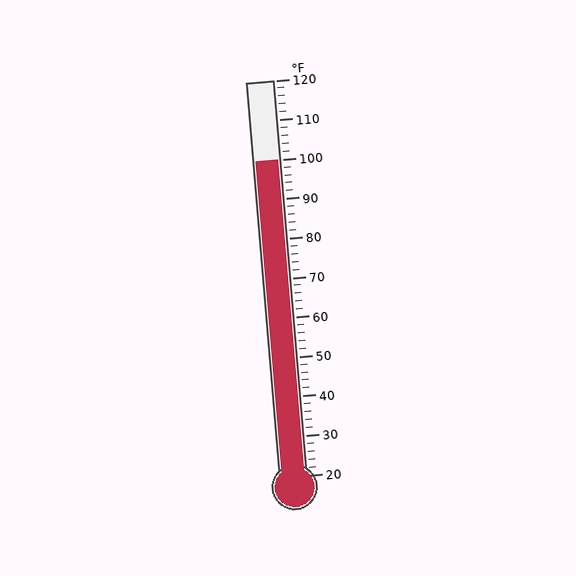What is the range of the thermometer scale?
The thermometer scale ranges from 20°F to 120°F.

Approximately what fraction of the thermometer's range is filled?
The thermometer is filled to approximately 80% of its range.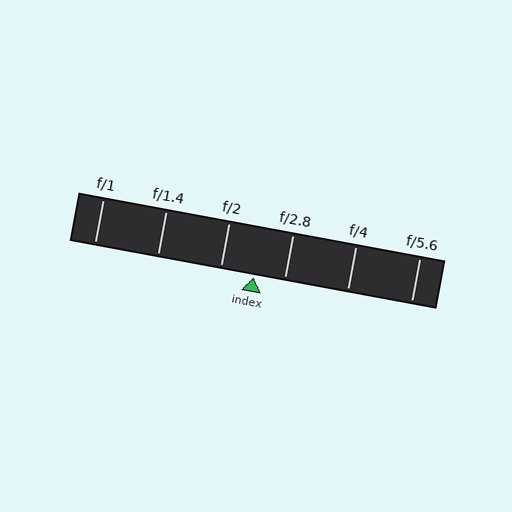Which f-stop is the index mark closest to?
The index mark is closest to f/2.8.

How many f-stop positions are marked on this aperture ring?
There are 6 f-stop positions marked.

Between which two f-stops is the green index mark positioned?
The index mark is between f/2 and f/2.8.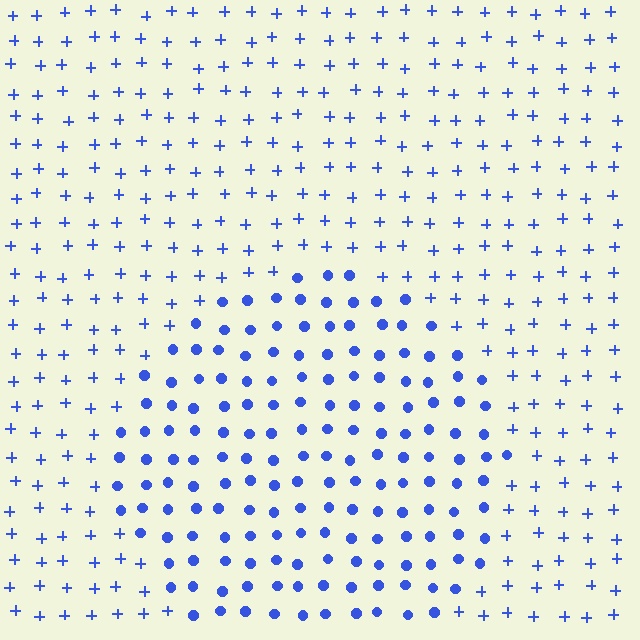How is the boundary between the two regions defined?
The boundary is defined by a change in element shape: circles inside vs. plus signs outside. All elements share the same color and spacing.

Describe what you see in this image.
The image is filled with small blue elements arranged in a uniform grid. A circle-shaped region contains circles, while the surrounding area contains plus signs. The boundary is defined purely by the change in element shape.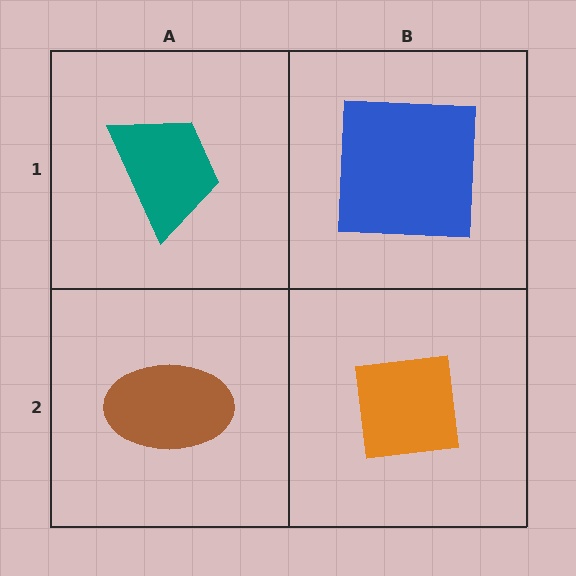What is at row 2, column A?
A brown ellipse.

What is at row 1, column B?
A blue square.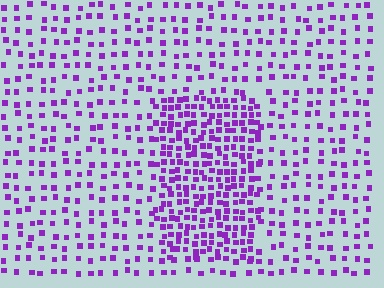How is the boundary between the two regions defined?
The boundary is defined by a change in element density (approximately 2.3x ratio). All elements are the same color, size, and shape.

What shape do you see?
I see a rectangle.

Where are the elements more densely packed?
The elements are more densely packed inside the rectangle boundary.